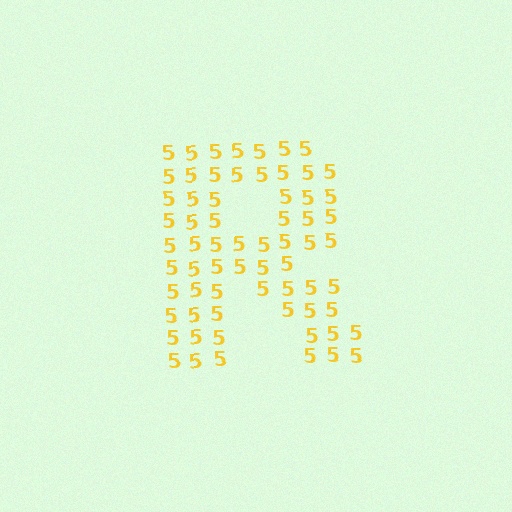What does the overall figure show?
The overall figure shows the letter R.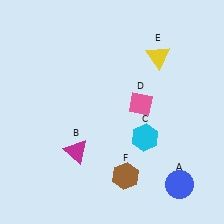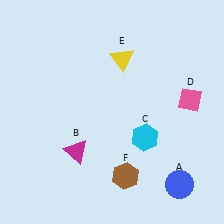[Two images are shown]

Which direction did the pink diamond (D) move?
The pink diamond (D) moved right.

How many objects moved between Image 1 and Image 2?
2 objects moved between the two images.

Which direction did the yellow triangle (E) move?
The yellow triangle (E) moved left.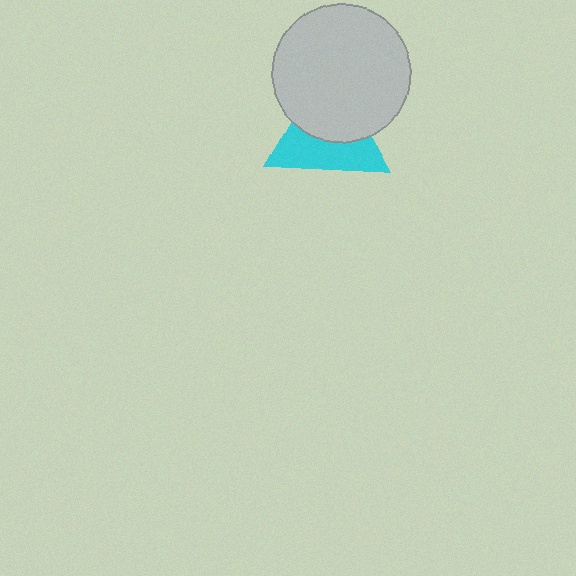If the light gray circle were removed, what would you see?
You would see the complete cyan triangle.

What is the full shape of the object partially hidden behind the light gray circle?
The partially hidden object is a cyan triangle.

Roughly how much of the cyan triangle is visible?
About half of it is visible (roughly 49%).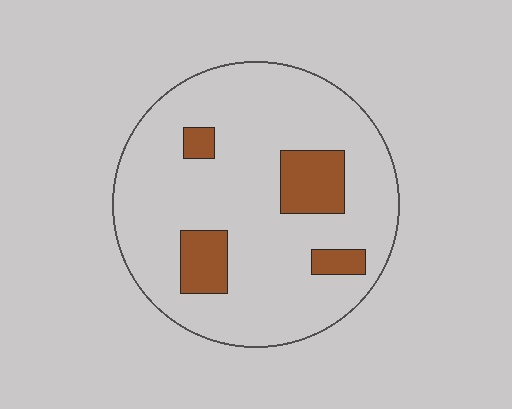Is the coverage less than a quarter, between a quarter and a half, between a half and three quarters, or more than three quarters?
Less than a quarter.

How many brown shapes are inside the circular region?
4.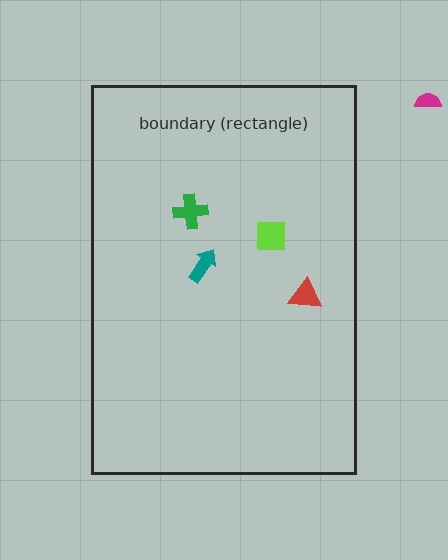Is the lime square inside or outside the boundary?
Inside.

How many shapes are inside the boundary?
4 inside, 1 outside.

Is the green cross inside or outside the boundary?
Inside.